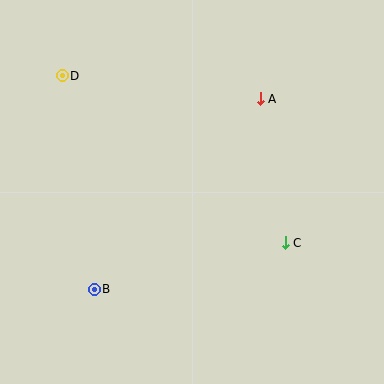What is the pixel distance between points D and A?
The distance between D and A is 199 pixels.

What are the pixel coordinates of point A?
Point A is at (260, 99).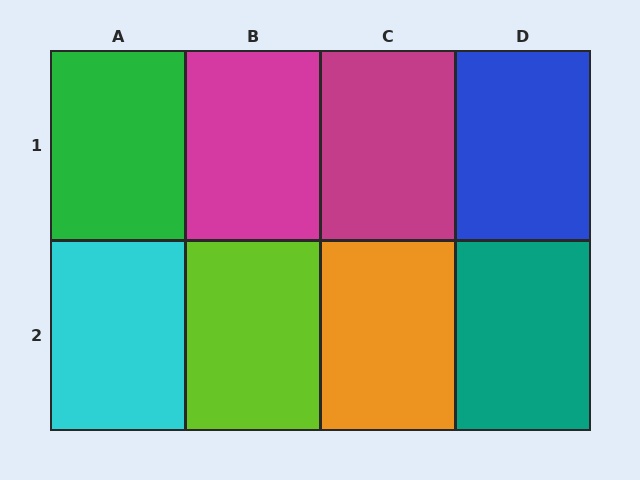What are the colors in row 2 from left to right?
Cyan, lime, orange, teal.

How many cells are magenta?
2 cells are magenta.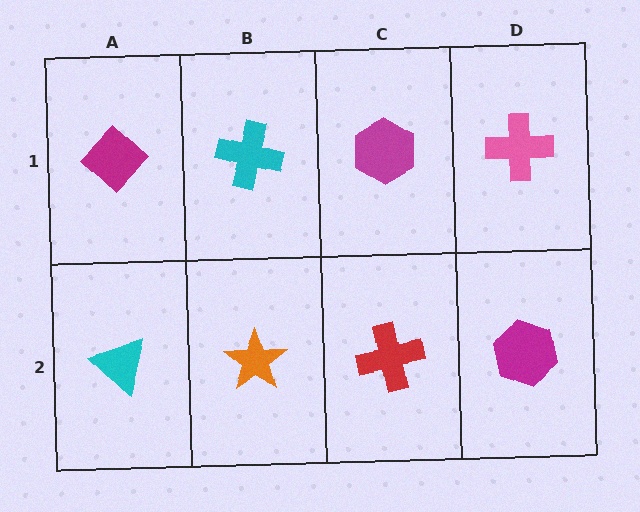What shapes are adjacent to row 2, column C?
A magenta hexagon (row 1, column C), an orange star (row 2, column B), a magenta hexagon (row 2, column D).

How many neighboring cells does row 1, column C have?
3.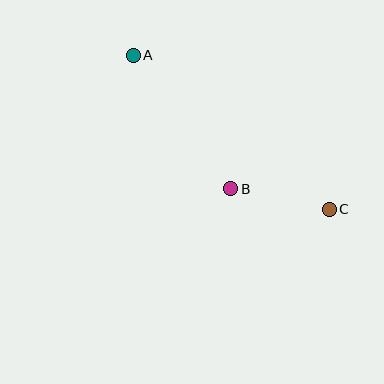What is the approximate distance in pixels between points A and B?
The distance between A and B is approximately 165 pixels.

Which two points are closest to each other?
Points B and C are closest to each other.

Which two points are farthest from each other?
Points A and C are farthest from each other.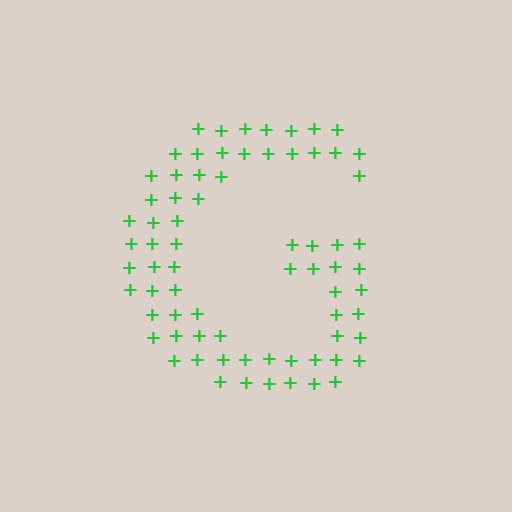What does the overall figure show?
The overall figure shows the letter G.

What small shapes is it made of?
It is made of small plus signs.